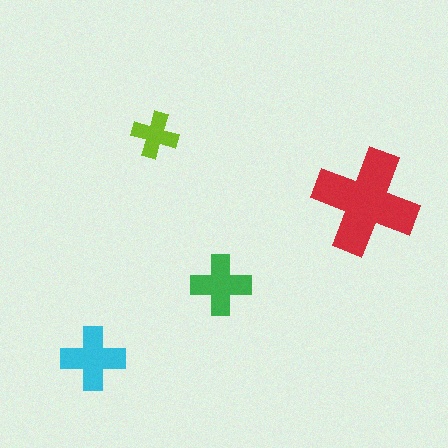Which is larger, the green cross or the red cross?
The red one.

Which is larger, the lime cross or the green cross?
The green one.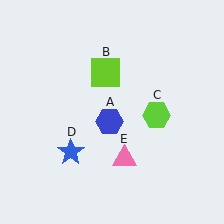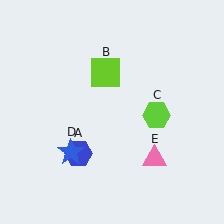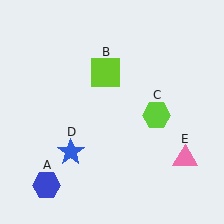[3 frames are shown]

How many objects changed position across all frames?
2 objects changed position: blue hexagon (object A), pink triangle (object E).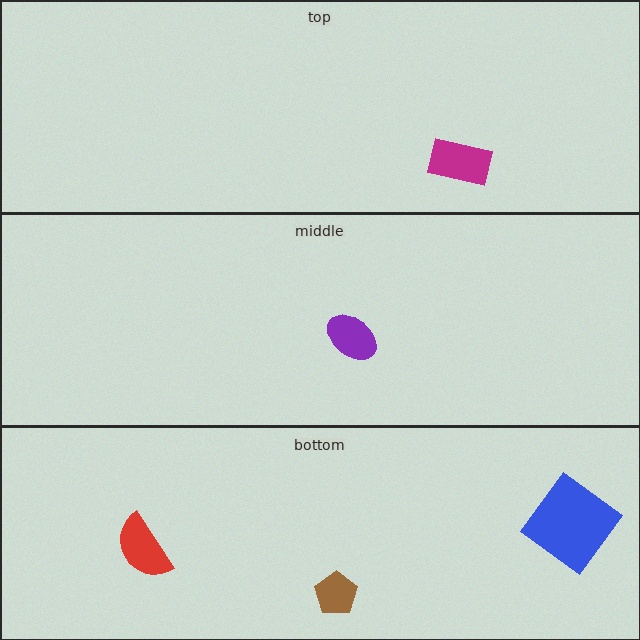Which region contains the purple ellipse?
The middle region.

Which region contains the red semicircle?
The bottom region.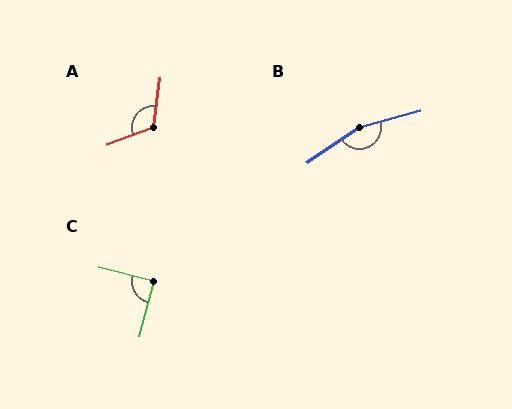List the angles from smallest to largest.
C (89°), A (118°), B (161°).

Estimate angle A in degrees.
Approximately 118 degrees.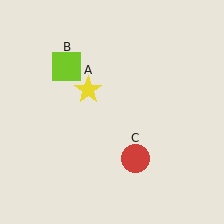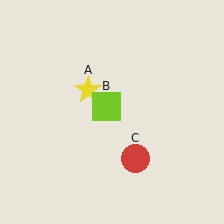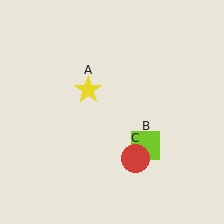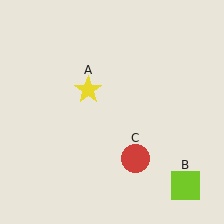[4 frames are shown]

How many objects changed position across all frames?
1 object changed position: lime square (object B).